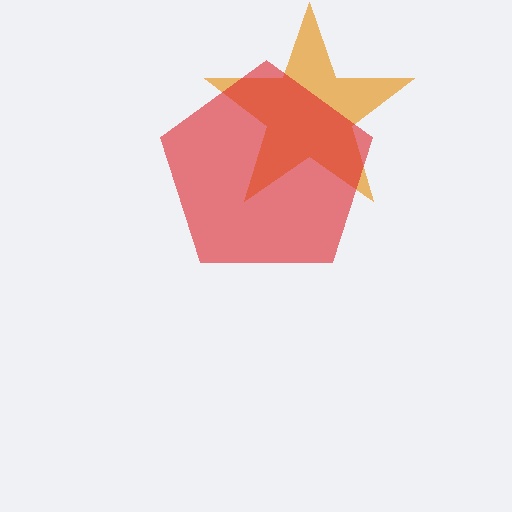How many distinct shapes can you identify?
There are 2 distinct shapes: an orange star, a red pentagon.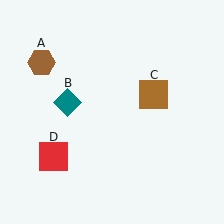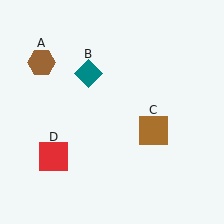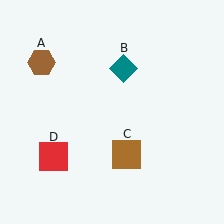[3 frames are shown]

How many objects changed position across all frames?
2 objects changed position: teal diamond (object B), brown square (object C).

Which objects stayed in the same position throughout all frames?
Brown hexagon (object A) and red square (object D) remained stationary.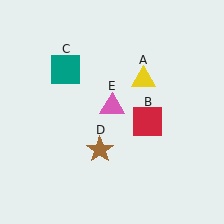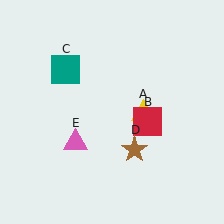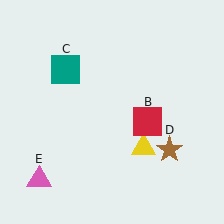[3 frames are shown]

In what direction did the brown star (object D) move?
The brown star (object D) moved right.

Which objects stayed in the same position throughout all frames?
Red square (object B) and teal square (object C) remained stationary.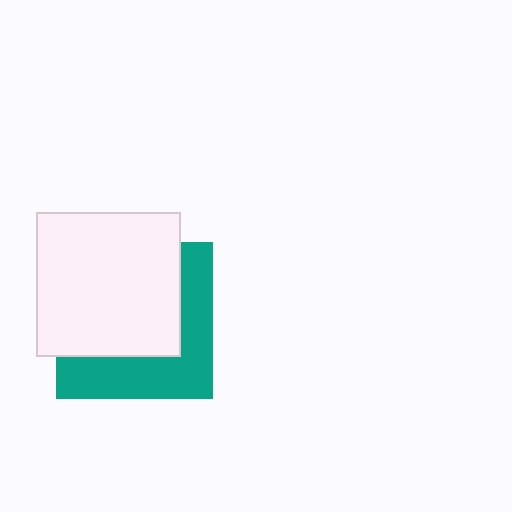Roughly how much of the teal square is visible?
A small part of it is visible (roughly 41%).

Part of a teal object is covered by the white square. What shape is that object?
It is a square.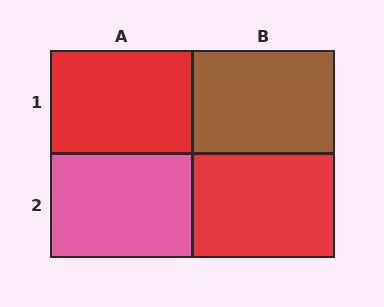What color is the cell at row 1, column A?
Red.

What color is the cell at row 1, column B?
Brown.